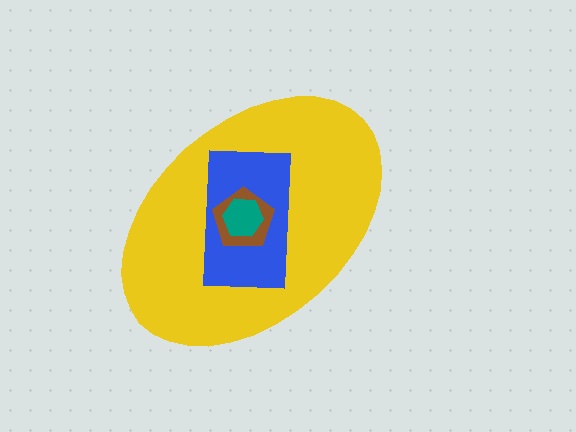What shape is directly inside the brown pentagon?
The teal hexagon.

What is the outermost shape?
The yellow ellipse.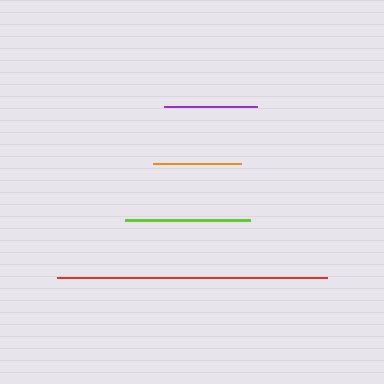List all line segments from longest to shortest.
From longest to shortest: red, lime, purple, orange.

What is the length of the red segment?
The red segment is approximately 271 pixels long.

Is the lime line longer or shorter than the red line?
The red line is longer than the lime line.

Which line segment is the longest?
The red line is the longest at approximately 271 pixels.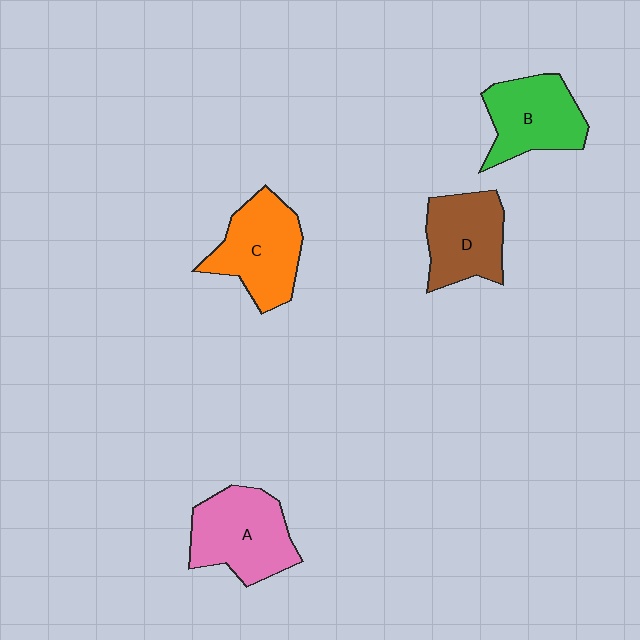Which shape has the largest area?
Shape A (pink).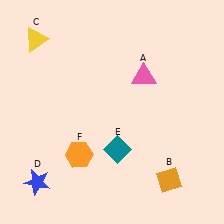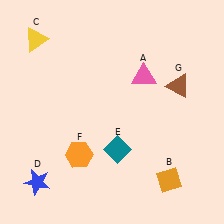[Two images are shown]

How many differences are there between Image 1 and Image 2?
There is 1 difference between the two images.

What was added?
A brown triangle (G) was added in Image 2.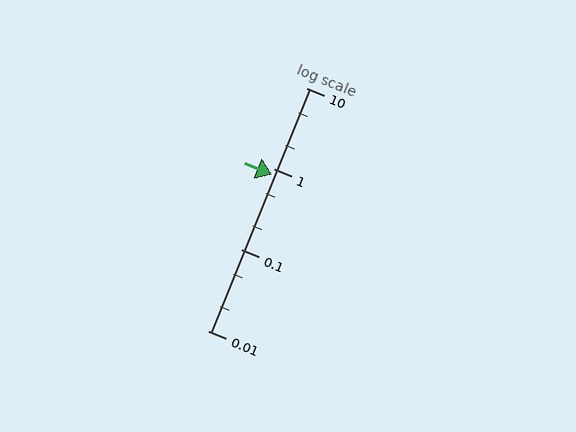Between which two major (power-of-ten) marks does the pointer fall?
The pointer is between 0.1 and 1.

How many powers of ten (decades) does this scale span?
The scale spans 3 decades, from 0.01 to 10.